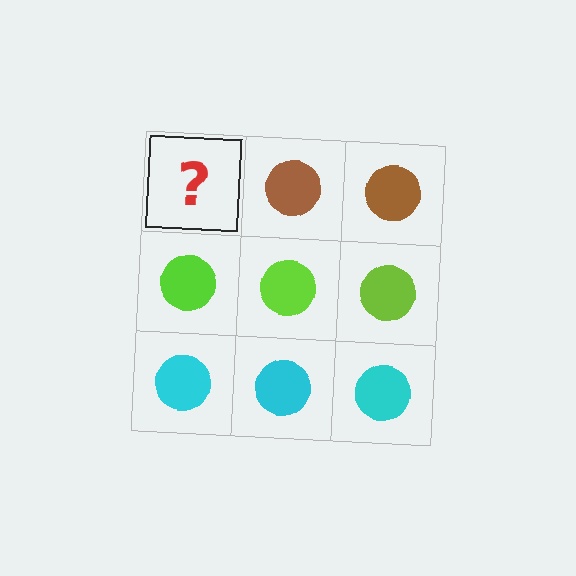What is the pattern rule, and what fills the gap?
The rule is that each row has a consistent color. The gap should be filled with a brown circle.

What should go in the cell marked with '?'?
The missing cell should contain a brown circle.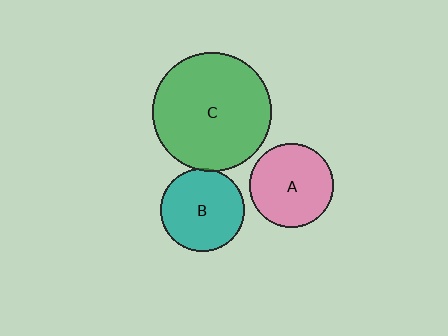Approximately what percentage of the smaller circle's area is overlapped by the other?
Approximately 5%.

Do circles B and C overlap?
Yes.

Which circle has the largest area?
Circle C (green).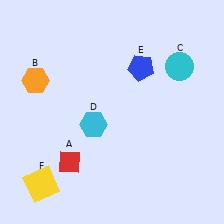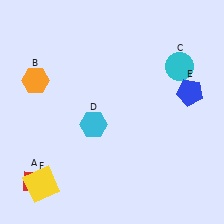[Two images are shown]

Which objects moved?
The objects that moved are: the red diamond (A), the blue pentagon (E).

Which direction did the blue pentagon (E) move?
The blue pentagon (E) moved right.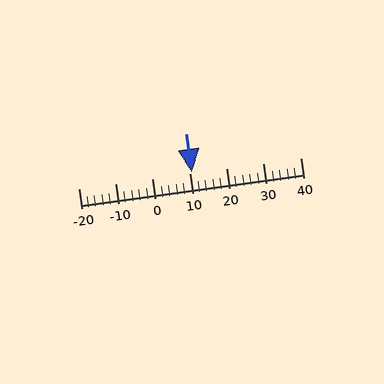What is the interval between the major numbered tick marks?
The major tick marks are spaced 10 units apart.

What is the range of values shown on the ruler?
The ruler shows values from -20 to 40.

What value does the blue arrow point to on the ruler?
The blue arrow points to approximately 11.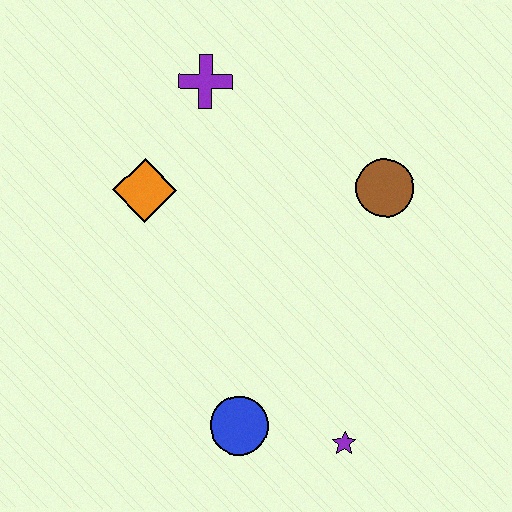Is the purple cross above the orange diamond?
Yes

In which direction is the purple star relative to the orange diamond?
The purple star is below the orange diamond.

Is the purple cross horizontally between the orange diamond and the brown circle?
Yes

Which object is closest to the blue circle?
The purple star is closest to the blue circle.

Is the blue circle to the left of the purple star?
Yes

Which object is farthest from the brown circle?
The blue circle is farthest from the brown circle.